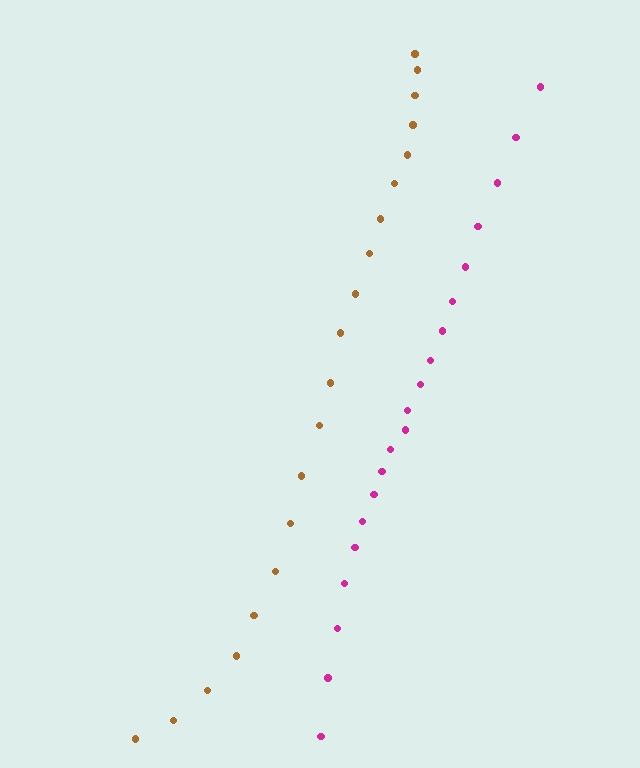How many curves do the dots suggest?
There are 2 distinct paths.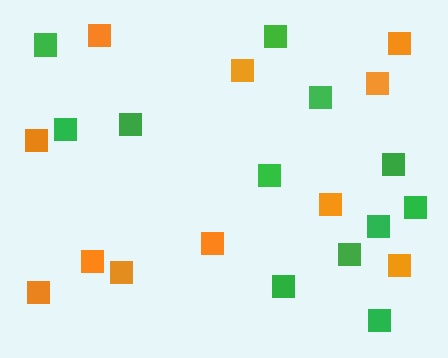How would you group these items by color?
There are 2 groups: one group of green squares (12) and one group of orange squares (11).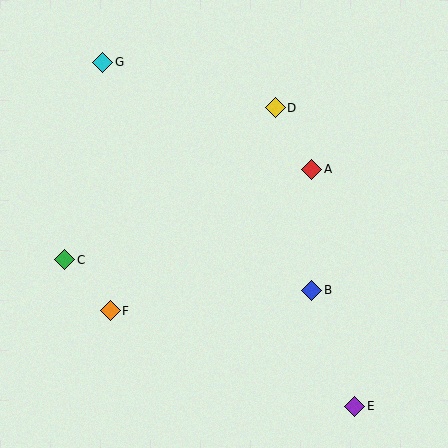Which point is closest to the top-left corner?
Point G is closest to the top-left corner.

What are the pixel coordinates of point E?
Point E is at (355, 406).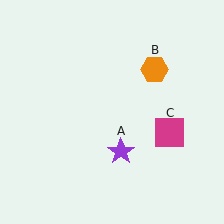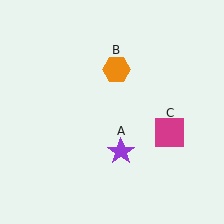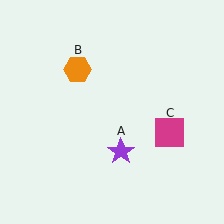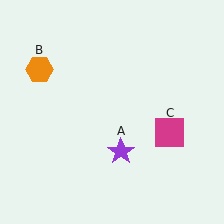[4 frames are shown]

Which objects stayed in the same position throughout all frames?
Purple star (object A) and magenta square (object C) remained stationary.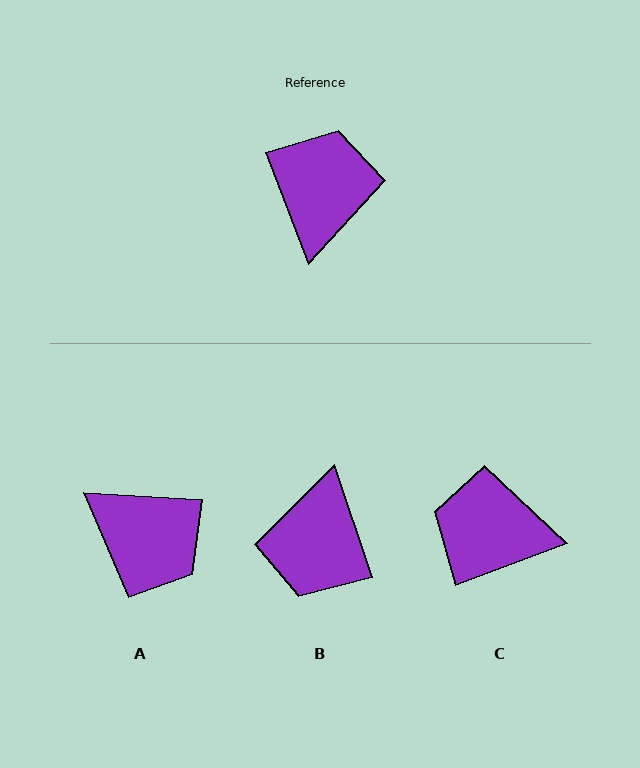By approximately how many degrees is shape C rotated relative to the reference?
Approximately 89 degrees counter-clockwise.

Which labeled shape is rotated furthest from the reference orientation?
B, about 177 degrees away.